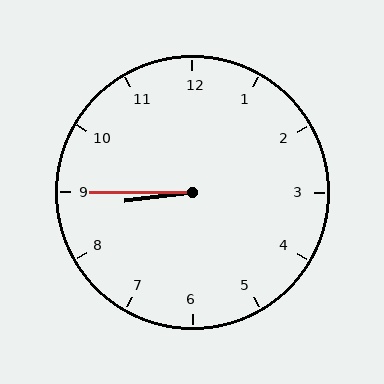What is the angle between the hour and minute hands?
Approximately 8 degrees.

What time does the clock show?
8:45.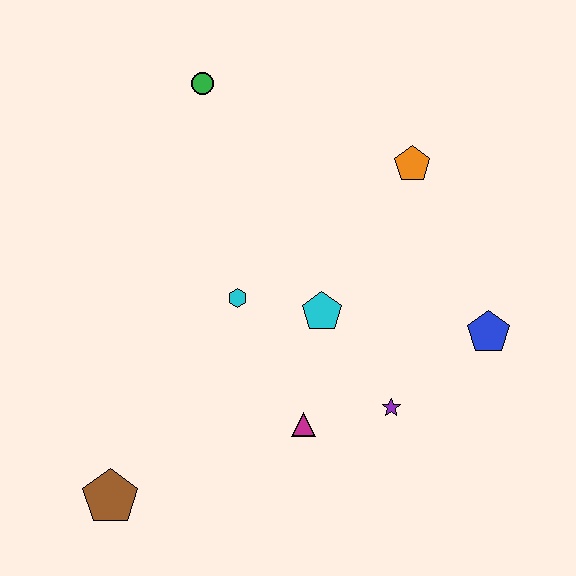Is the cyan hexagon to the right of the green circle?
Yes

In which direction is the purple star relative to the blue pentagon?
The purple star is to the left of the blue pentagon.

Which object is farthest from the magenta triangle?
The green circle is farthest from the magenta triangle.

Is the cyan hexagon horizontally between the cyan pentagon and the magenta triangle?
No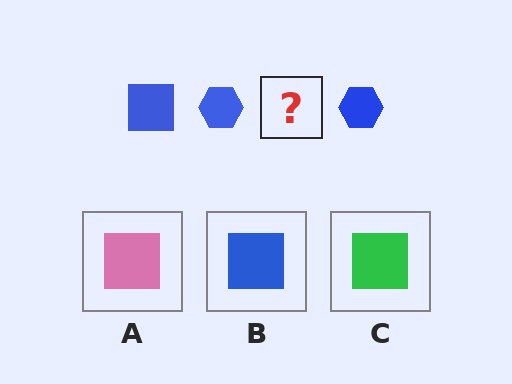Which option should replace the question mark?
Option B.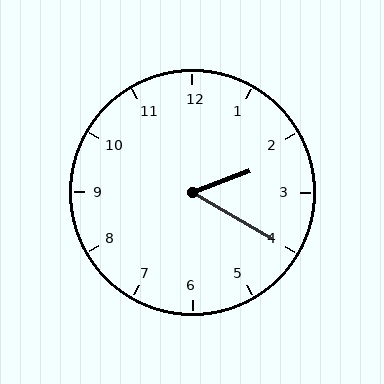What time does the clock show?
2:20.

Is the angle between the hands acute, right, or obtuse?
It is acute.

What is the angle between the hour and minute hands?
Approximately 50 degrees.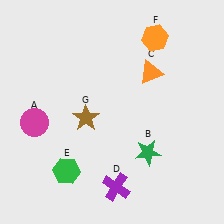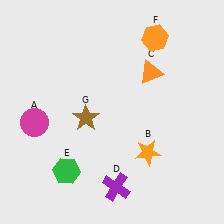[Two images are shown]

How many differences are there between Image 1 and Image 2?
There is 1 difference between the two images.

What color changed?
The star (B) changed from green in Image 1 to orange in Image 2.